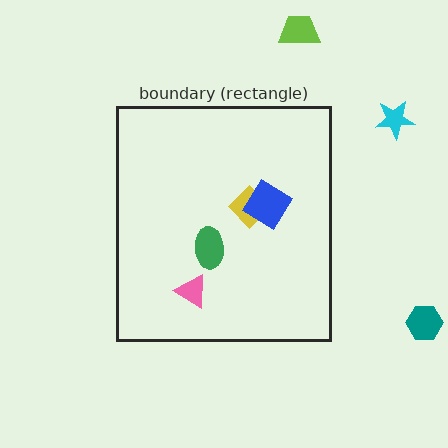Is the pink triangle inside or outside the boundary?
Inside.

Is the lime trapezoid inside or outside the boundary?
Outside.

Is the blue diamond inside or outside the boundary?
Inside.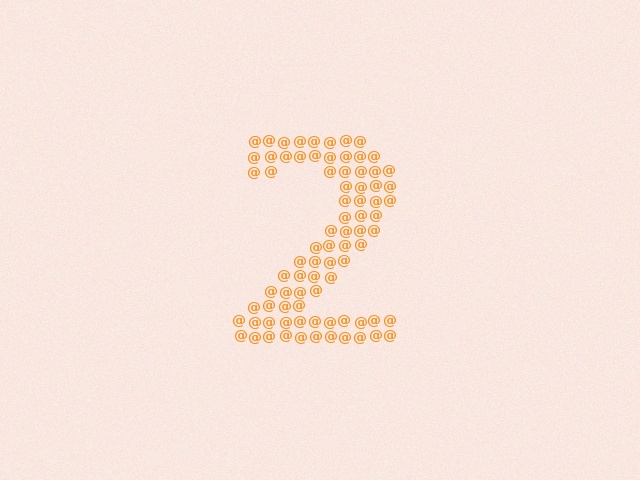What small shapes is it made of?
It is made of small at signs.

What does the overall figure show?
The overall figure shows the digit 2.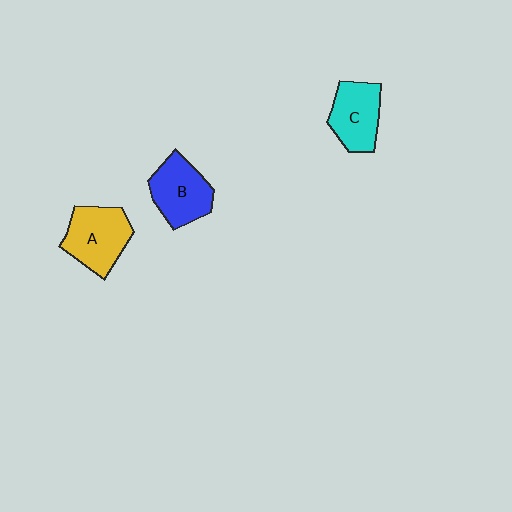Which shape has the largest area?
Shape A (yellow).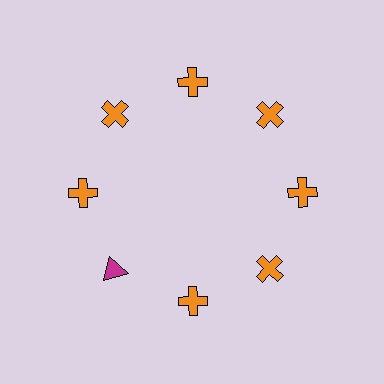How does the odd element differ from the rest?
It differs in both color (magenta instead of orange) and shape (triangle instead of cross).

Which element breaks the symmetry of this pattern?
The magenta triangle at roughly the 8 o'clock position breaks the symmetry. All other shapes are orange crosses.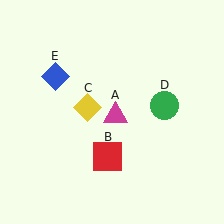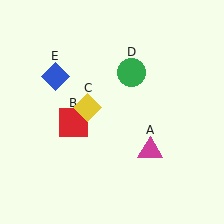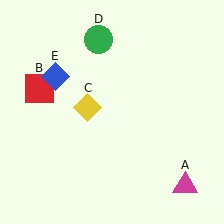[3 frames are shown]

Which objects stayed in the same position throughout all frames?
Yellow diamond (object C) and blue diamond (object E) remained stationary.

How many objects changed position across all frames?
3 objects changed position: magenta triangle (object A), red square (object B), green circle (object D).